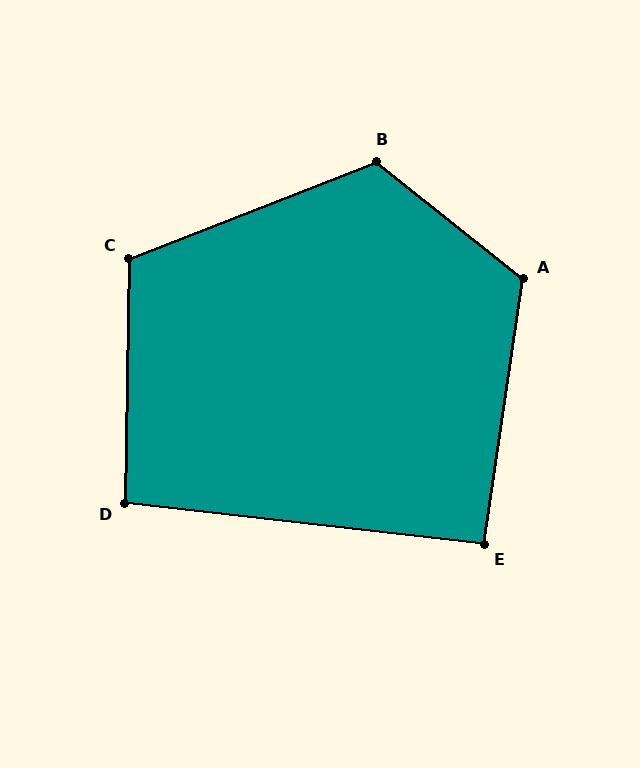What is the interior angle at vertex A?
Approximately 120 degrees (obtuse).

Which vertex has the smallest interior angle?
E, at approximately 92 degrees.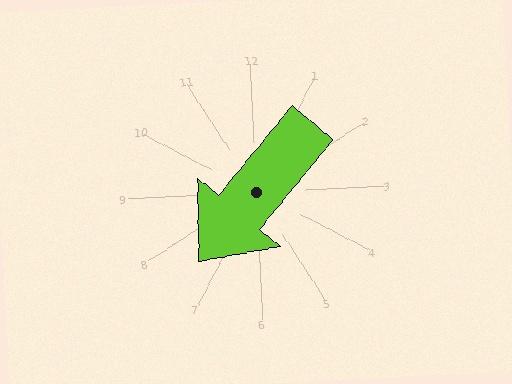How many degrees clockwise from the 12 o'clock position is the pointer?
Approximately 222 degrees.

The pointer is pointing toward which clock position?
Roughly 7 o'clock.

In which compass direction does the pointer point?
Southwest.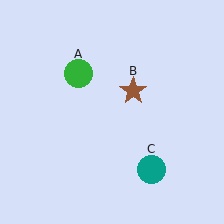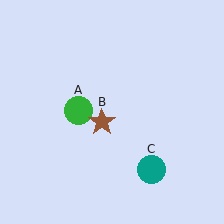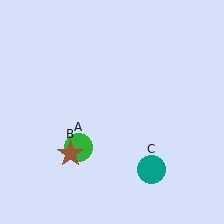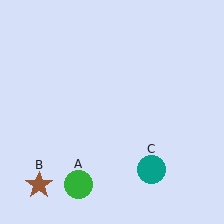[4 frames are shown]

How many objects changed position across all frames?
2 objects changed position: green circle (object A), brown star (object B).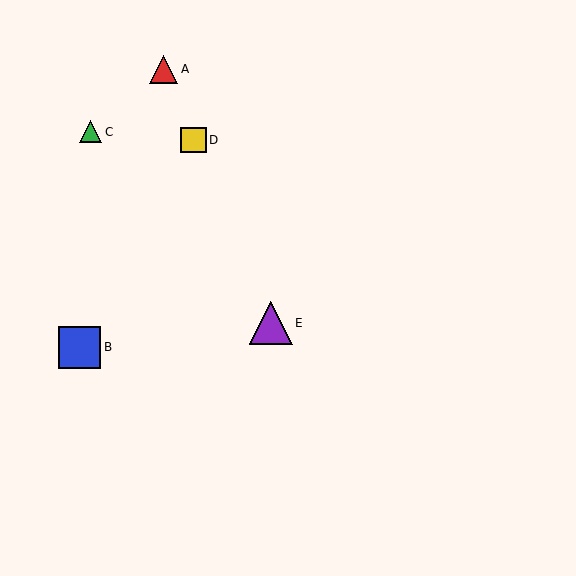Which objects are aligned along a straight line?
Objects A, D, E are aligned along a straight line.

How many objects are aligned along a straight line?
3 objects (A, D, E) are aligned along a straight line.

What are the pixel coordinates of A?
Object A is at (164, 69).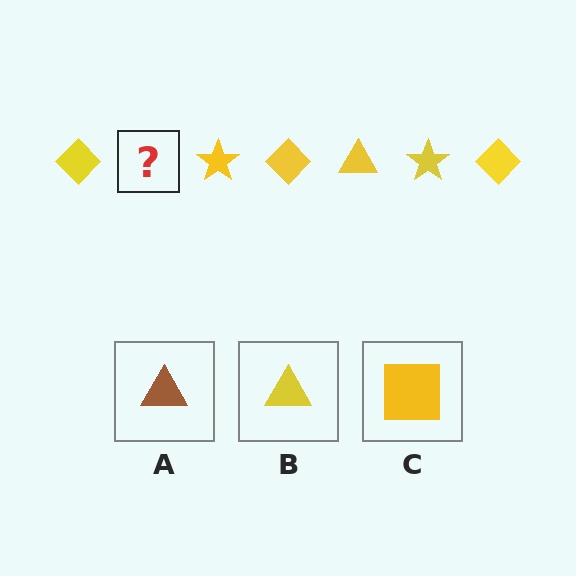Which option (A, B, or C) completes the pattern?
B.